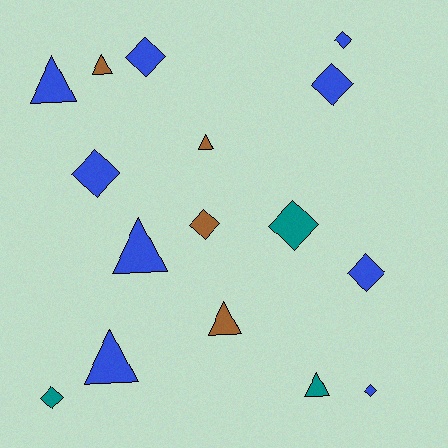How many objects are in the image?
There are 16 objects.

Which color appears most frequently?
Blue, with 9 objects.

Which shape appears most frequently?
Diamond, with 9 objects.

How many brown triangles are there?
There are 3 brown triangles.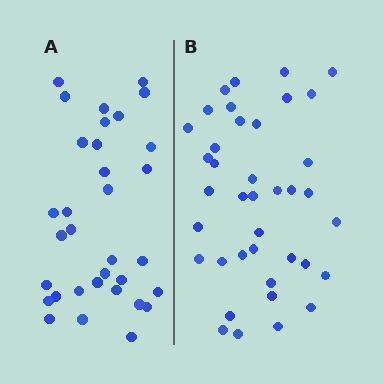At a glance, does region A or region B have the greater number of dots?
Region B (the right region) has more dots.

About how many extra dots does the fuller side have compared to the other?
Region B has about 6 more dots than region A.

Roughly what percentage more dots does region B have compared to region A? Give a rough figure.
About 20% more.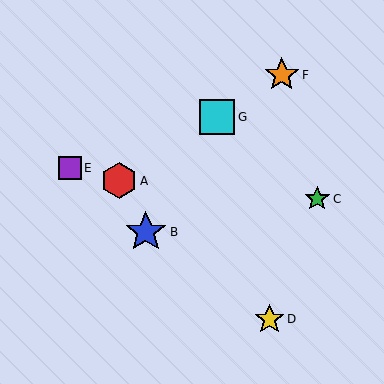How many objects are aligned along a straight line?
3 objects (A, F, G) are aligned along a straight line.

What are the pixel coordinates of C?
Object C is at (317, 199).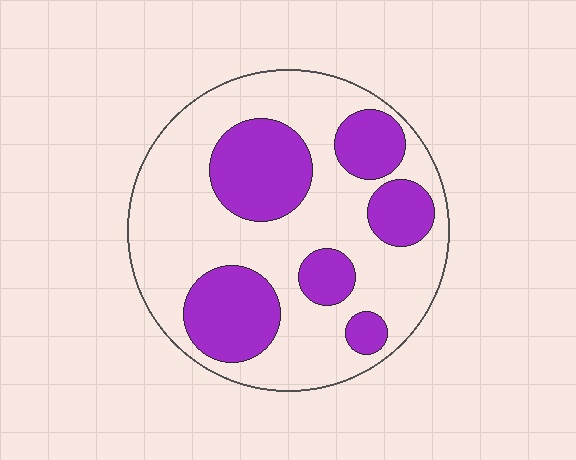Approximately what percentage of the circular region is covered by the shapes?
Approximately 35%.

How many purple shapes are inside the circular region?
6.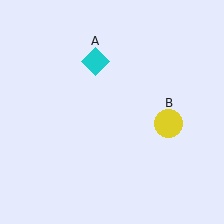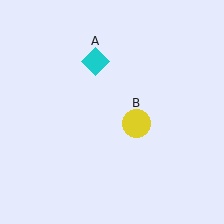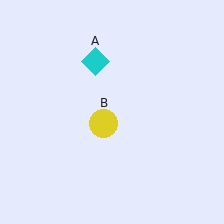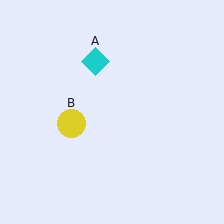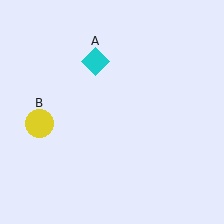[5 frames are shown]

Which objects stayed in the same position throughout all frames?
Cyan diamond (object A) remained stationary.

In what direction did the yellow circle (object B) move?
The yellow circle (object B) moved left.